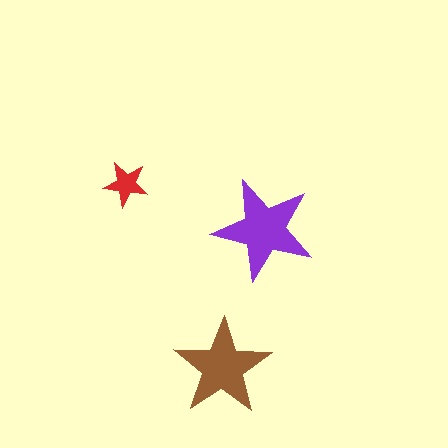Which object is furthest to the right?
The purple star is rightmost.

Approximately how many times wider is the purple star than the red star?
About 2 times wider.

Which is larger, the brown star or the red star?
The brown one.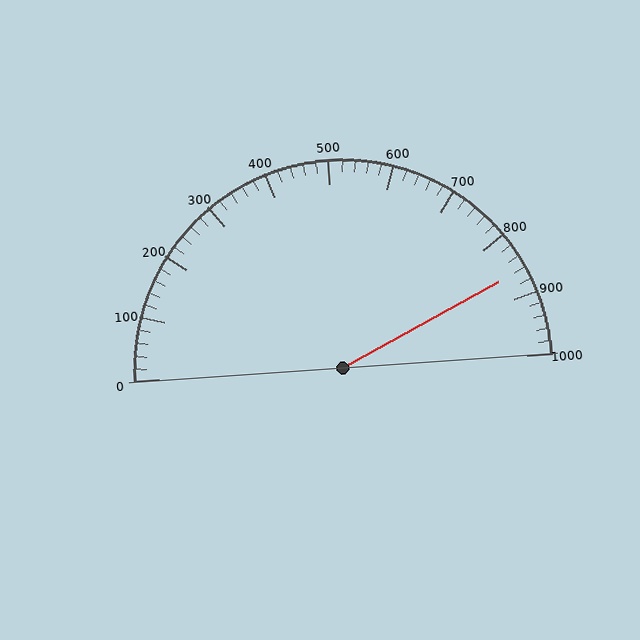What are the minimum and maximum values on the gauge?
The gauge ranges from 0 to 1000.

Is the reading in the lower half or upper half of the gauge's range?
The reading is in the upper half of the range (0 to 1000).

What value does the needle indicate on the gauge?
The needle indicates approximately 860.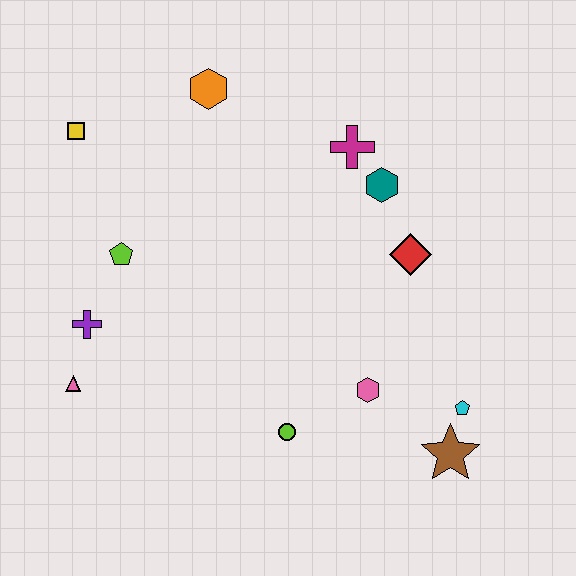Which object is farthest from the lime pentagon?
The brown star is farthest from the lime pentagon.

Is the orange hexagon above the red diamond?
Yes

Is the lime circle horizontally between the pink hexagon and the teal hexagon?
No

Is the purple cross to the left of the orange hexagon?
Yes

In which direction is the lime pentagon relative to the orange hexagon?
The lime pentagon is below the orange hexagon.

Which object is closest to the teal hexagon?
The magenta cross is closest to the teal hexagon.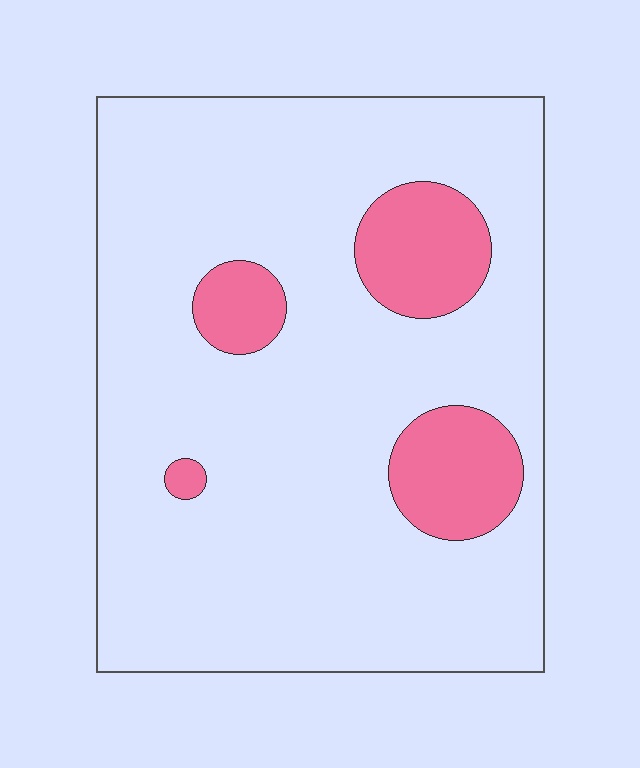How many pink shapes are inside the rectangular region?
4.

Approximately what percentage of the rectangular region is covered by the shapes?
Approximately 15%.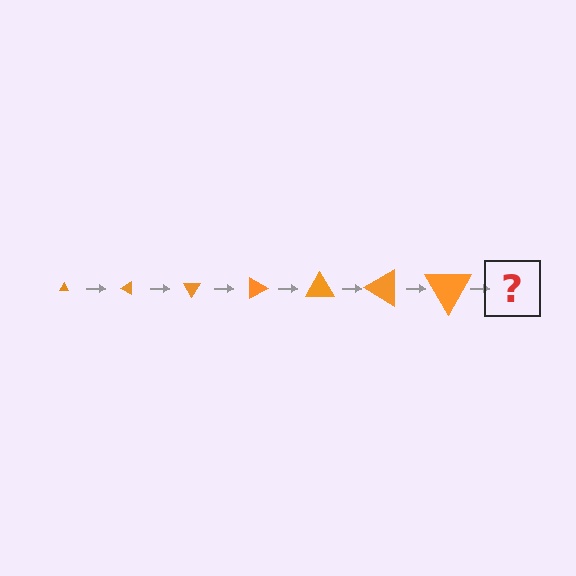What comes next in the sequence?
The next element should be a triangle, larger than the previous one and rotated 210 degrees from the start.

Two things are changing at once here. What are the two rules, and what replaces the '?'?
The two rules are that the triangle grows larger each step and it rotates 30 degrees each step. The '?' should be a triangle, larger than the previous one and rotated 210 degrees from the start.